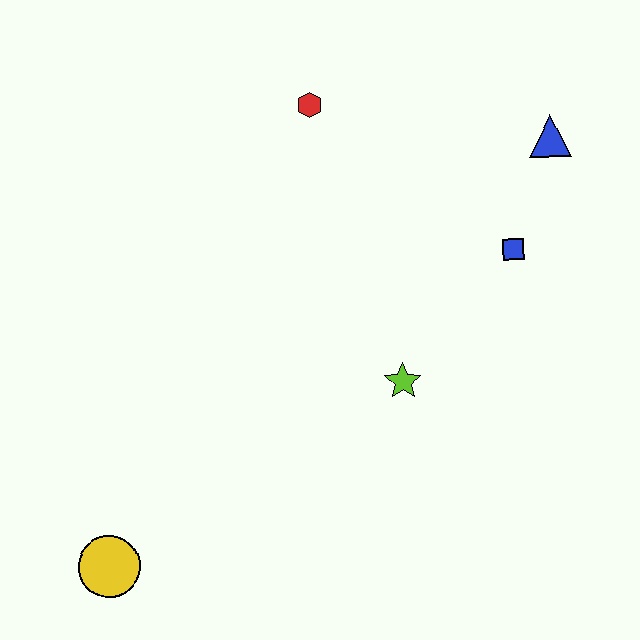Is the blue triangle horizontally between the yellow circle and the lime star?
No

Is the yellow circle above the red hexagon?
No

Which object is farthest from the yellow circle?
The blue triangle is farthest from the yellow circle.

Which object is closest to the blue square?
The blue triangle is closest to the blue square.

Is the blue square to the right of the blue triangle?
No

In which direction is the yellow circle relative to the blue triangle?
The yellow circle is to the left of the blue triangle.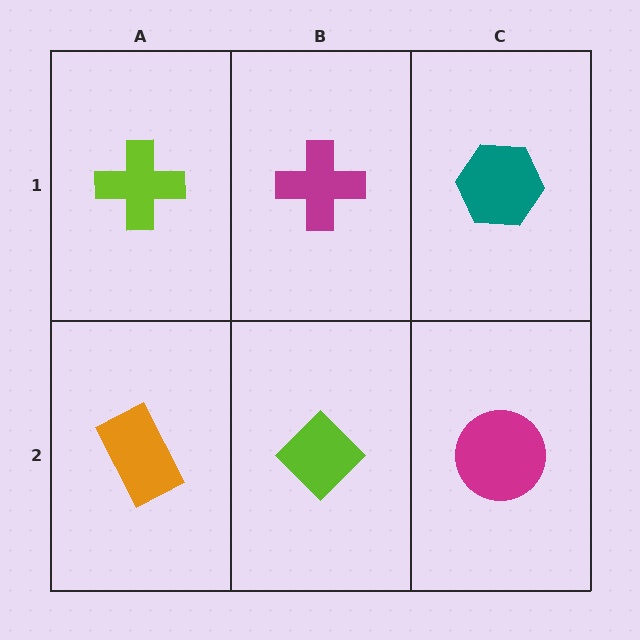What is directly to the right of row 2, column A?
A lime diamond.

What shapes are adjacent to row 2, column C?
A teal hexagon (row 1, column C), a lime diamond (row 2, column B).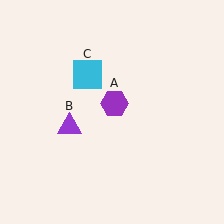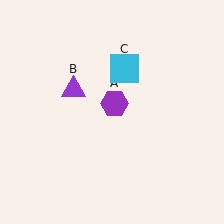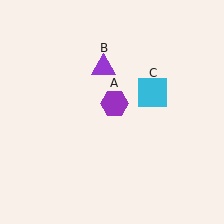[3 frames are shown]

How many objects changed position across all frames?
2 objects changed position: purple triangle (object B), cyan square (object C).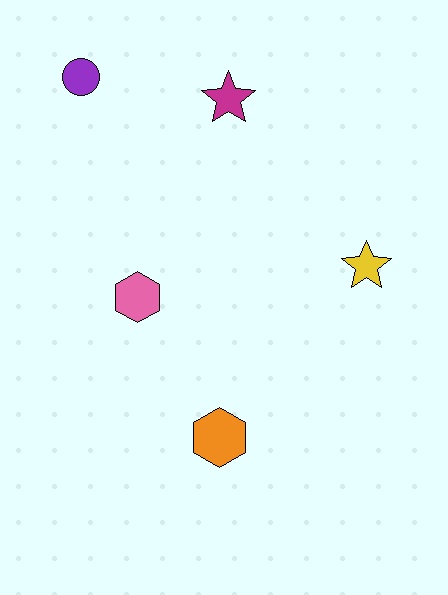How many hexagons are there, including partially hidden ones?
There are 2 hexagons.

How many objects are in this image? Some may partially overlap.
There are 5 objects.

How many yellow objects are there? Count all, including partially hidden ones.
There is 1 yellow object.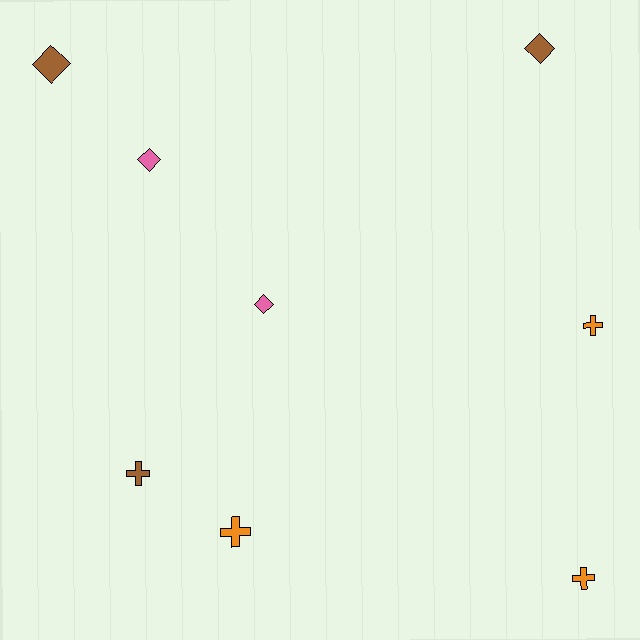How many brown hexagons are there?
There are no brown hexagons.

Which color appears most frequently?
Orange, with 3 objects.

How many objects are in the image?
There are 8 objects.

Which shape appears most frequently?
Diamond, with 4 objects.